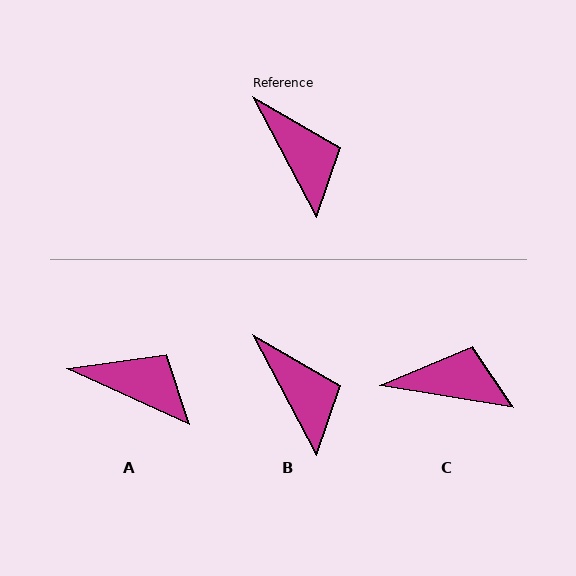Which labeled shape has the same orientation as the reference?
B.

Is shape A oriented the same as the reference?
No, it is off by about 38 degrees.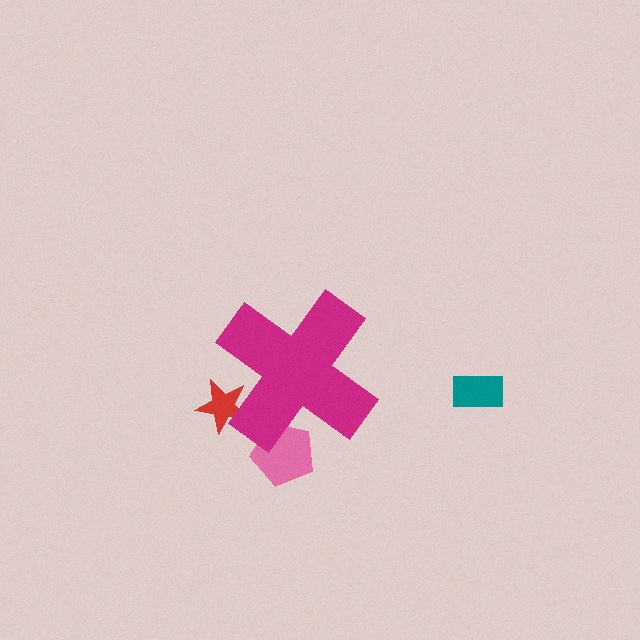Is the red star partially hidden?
Yes, the red star is partially hidden behind the magenta cross.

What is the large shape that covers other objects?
A magenta cross.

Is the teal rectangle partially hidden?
No, the teal rectangle is fully visible.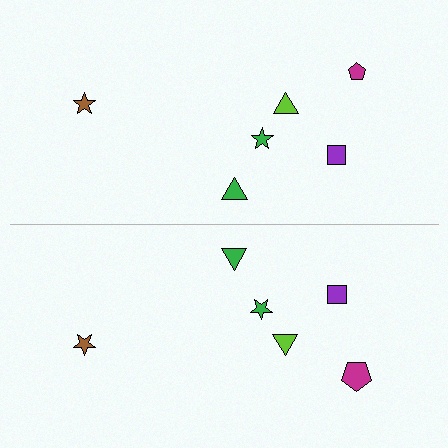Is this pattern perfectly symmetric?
No, the pattern is not perfectly symmetric. The magenta pentagon on the bottom side has a different size than its mirror counterpart.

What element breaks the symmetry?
The magenta pentagon on the bottom side has a different size than its mirror counterpart.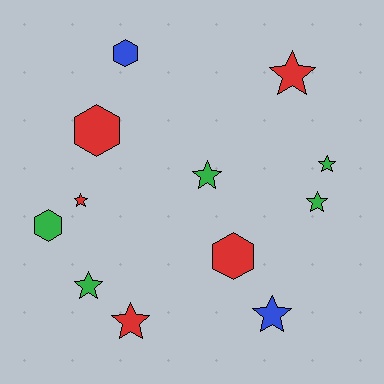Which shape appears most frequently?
Star, with 8 objects.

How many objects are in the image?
There are 12 objects.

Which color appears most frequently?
Red, with 5 objects.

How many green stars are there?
There are 4 green stars.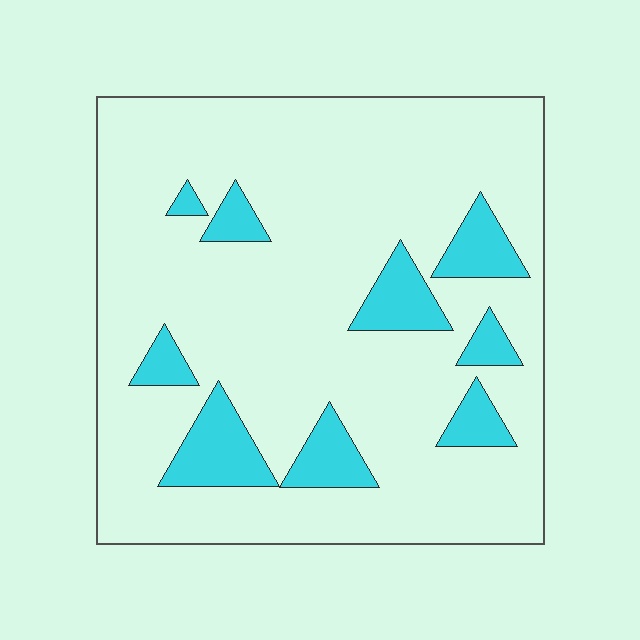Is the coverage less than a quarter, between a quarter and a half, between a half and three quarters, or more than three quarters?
Less than a quarter.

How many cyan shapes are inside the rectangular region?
9.